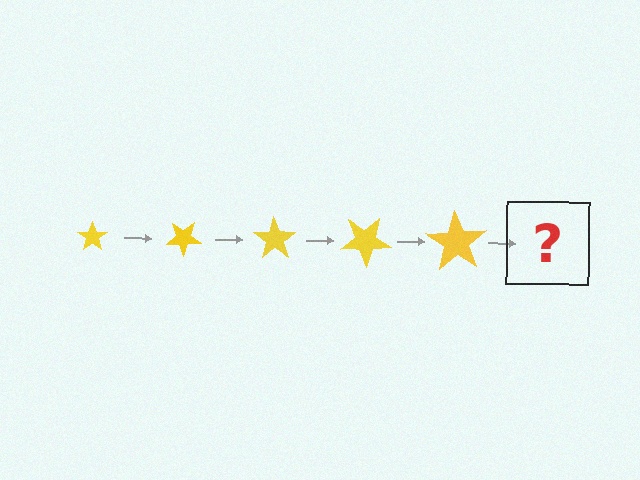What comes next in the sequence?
The next element should be a star, larger than the previous one and rotated 175 degrees from the start.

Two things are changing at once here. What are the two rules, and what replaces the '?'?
The two rules are that the star grows larger each step and it rotates 35 degrees each step. The '?' should be a star, larger than the previous one and rotated 175 degrees from the start.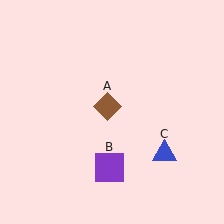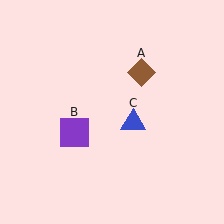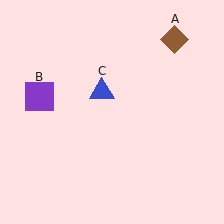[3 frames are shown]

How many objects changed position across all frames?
3 objects changed position: brown diamond (object A), purple square (object B), blue triangle (object C).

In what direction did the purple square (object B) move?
The purple square (object B) moved up and to the left.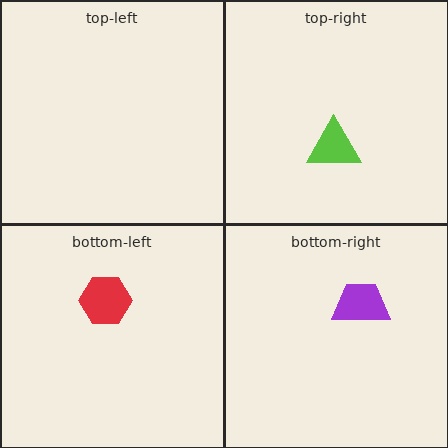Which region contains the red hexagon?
The bottom-left region.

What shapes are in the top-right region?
The lime triangle.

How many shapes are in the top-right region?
1.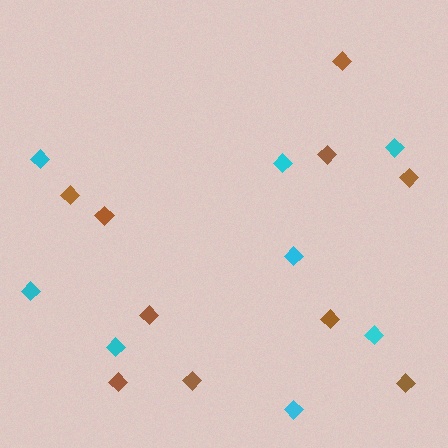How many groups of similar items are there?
There are 2 groups: one group of cyan diamonds (8) and one group of brown diamonds (10).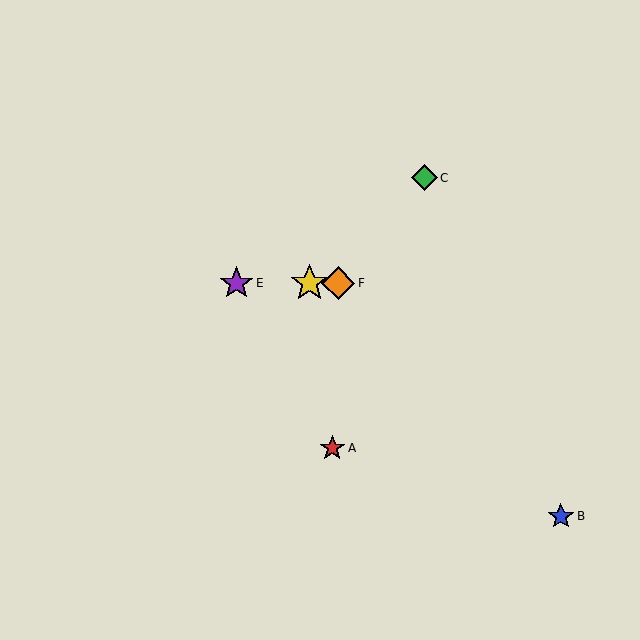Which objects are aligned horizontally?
Objects D, E, F are aligned horizontally.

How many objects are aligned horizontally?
3 objects (D, E, F) are aligned horizontally.